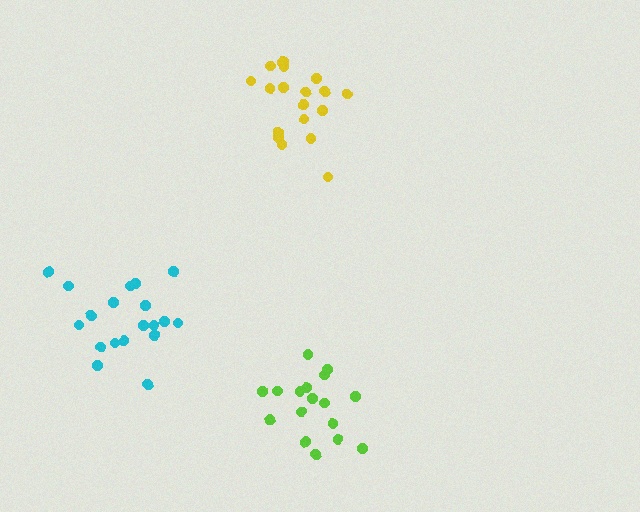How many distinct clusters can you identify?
There are 3 distinct clusters.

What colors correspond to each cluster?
The clusters are colored: cyan, lime, yellow.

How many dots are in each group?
Group 1: 19 dots, Group 2: 18 dots, Group 3: 19 dots (56 total).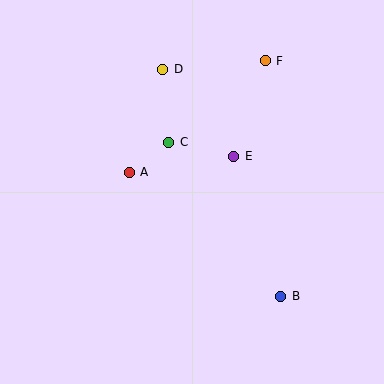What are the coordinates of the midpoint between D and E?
The midpoint between D and E is at (198, 113).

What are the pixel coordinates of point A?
Point A is at (129, 172).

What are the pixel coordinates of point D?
Point D is at (163, 69).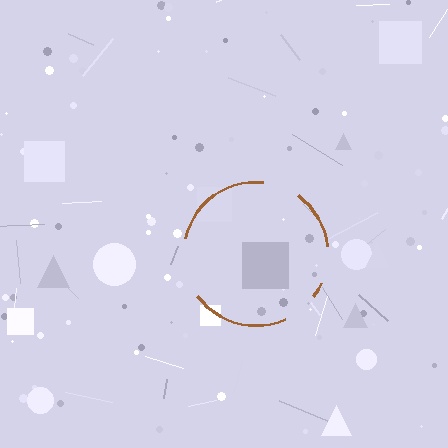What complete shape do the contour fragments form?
The contour fragments form a circle.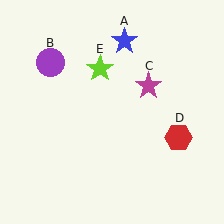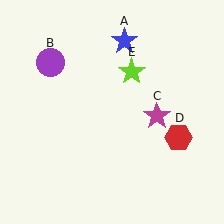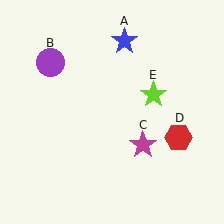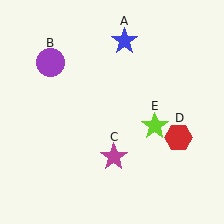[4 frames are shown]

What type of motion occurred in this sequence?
The magenta star (object C), lime star (object E) rotated clockwise around the center of the scene.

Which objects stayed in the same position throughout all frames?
Blue star (object A) and purple circle (object B) and red hexagon (object D) remained stationary.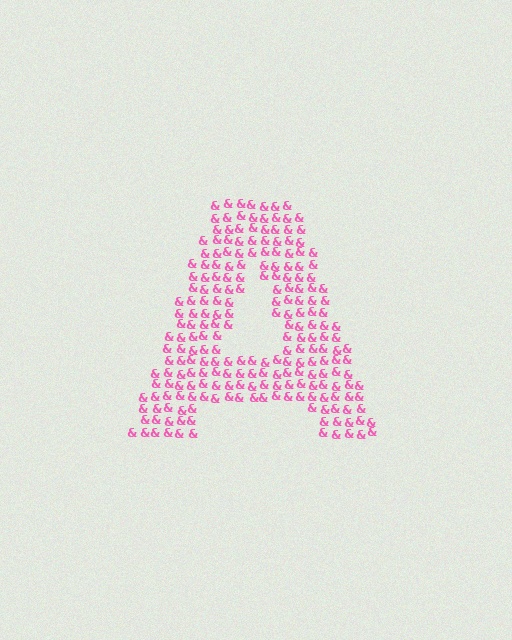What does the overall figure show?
The overall figure shows the letter A.